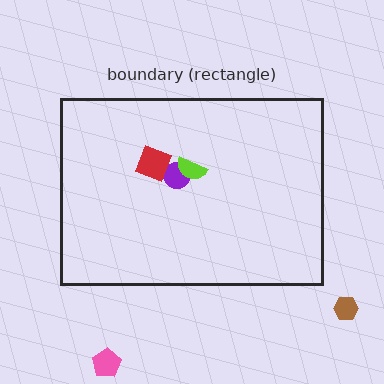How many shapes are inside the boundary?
3 inside, 2 outside.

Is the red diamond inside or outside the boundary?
Inside.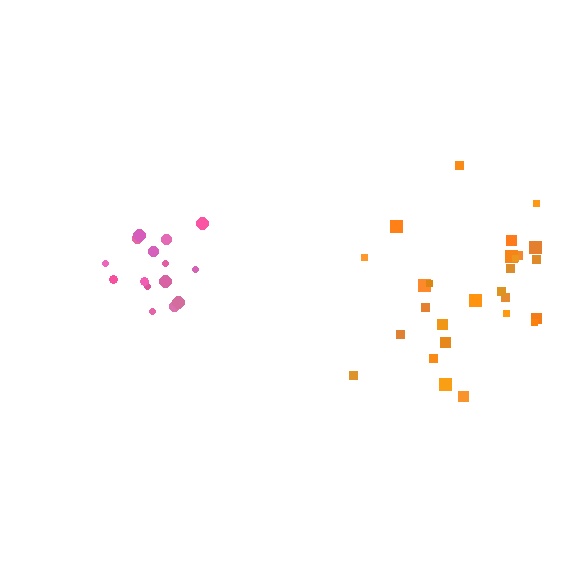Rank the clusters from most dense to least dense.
pink, orange.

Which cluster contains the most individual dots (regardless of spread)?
Orange (27).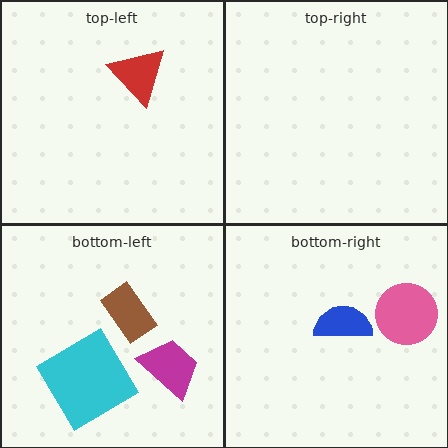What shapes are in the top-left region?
The red triangle.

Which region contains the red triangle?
The top-left region.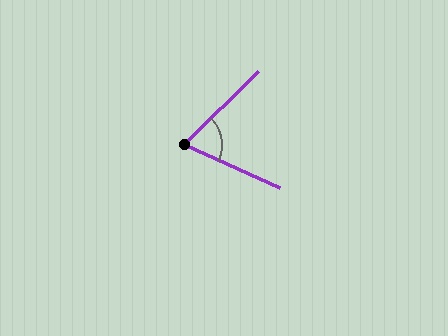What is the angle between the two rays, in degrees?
Approximately 69 degrees.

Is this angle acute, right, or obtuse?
It is acute.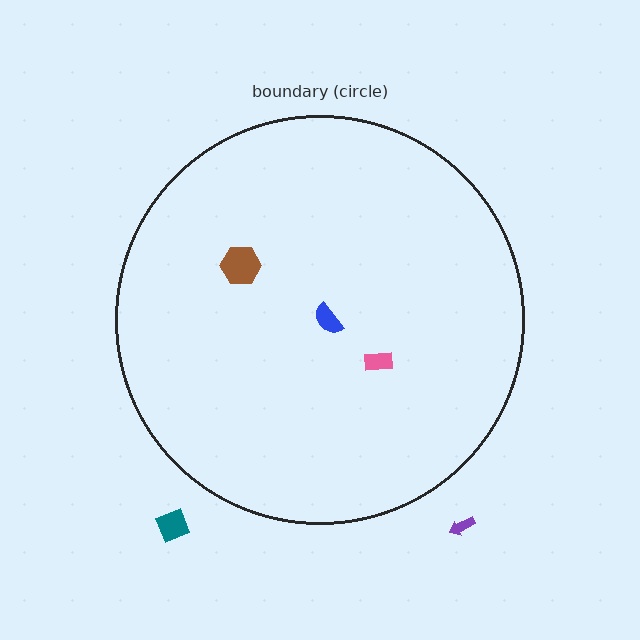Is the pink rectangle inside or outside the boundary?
Inside.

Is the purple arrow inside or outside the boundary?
Outside.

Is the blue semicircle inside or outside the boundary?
Inside.